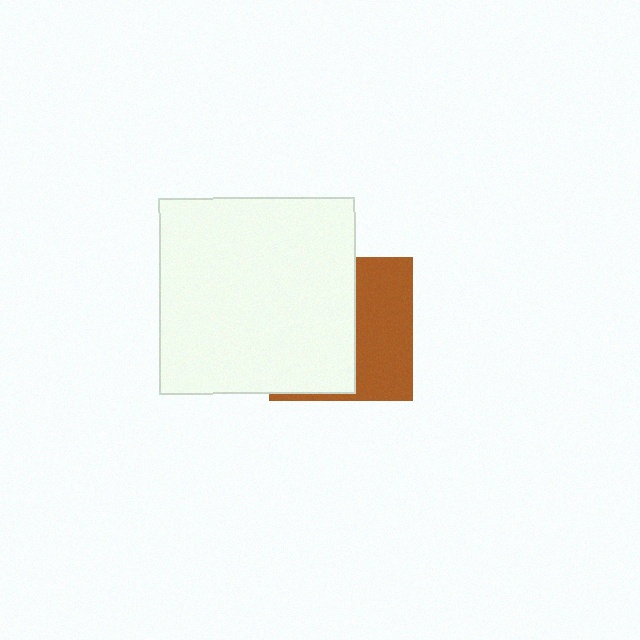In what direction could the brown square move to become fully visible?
The brown square could move right. That would shift it out from behind the white square entirely.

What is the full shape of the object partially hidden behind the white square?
The partially hidden object is a brown square.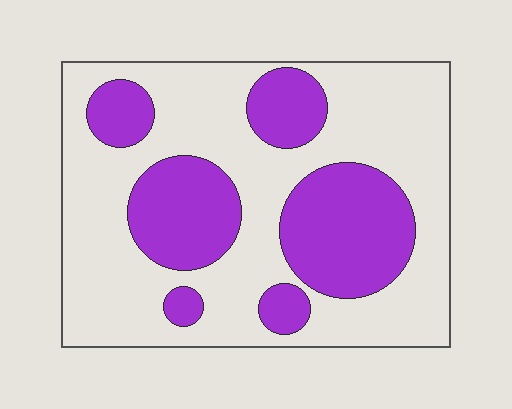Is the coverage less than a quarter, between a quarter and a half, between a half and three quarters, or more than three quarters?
Between a quarter and a half.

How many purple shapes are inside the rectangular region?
6.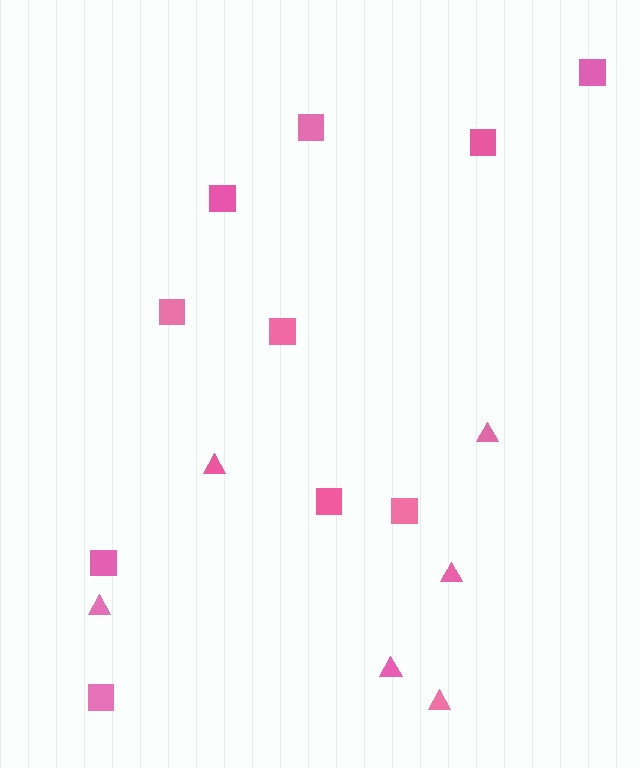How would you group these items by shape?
There are 2 groups: one group of triangles (6) and one group of squares (10).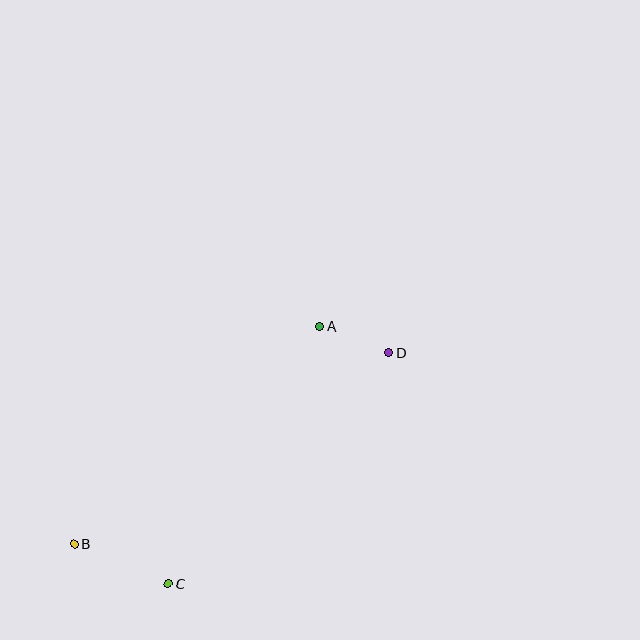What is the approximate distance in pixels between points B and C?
The distance between B and C is approximately 102 pixels.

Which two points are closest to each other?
Points A and D are closest to each other.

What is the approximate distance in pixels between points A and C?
The distance between A and C is approximately 298 pixels.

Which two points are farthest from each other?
Points B and D are farthest from each other.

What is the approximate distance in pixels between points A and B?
The distance between A and B is approximately 328 pixels.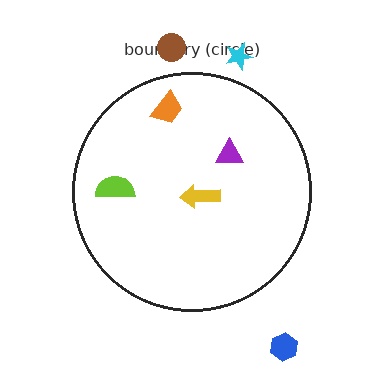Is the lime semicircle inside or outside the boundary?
Inside.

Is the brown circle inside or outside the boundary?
Outside.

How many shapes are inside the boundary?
4 inside, 3 outside.